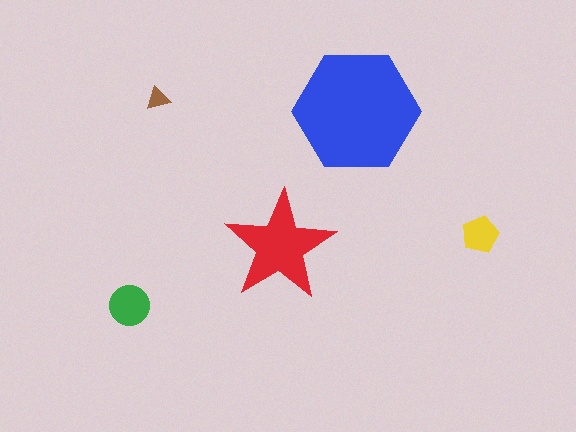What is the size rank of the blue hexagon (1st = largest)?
1st.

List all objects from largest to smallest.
The blue hexagon, the red star, the green circle, the yellow pentagon, the brown triangle.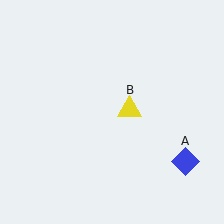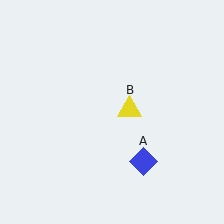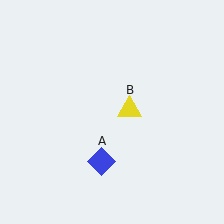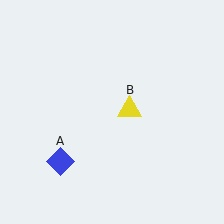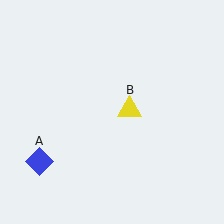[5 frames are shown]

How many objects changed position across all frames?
1 object changed position: blue diamond (object A).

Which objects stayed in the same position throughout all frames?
Yellow triangle (object B) remained stationary.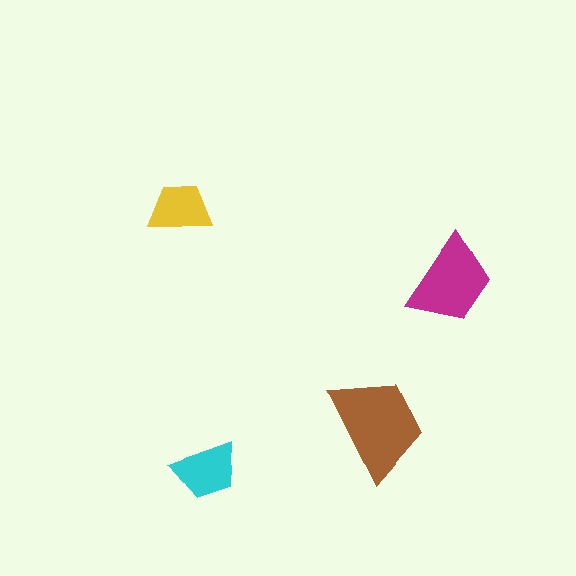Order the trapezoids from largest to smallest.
the brown one, the magenta one, the cyan one, the yellow one.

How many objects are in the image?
There are 4 objects in the image.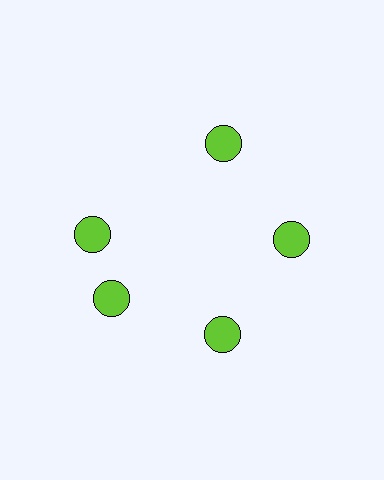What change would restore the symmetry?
The symmetry would be restored by rotating it back into even spacing with its neighbors so that all 5 circles sit at equal angles and equal distance from the center.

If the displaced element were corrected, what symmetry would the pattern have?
It would have 5-fold rotational symmetry — the pattern would map onto itself every 72 degrees.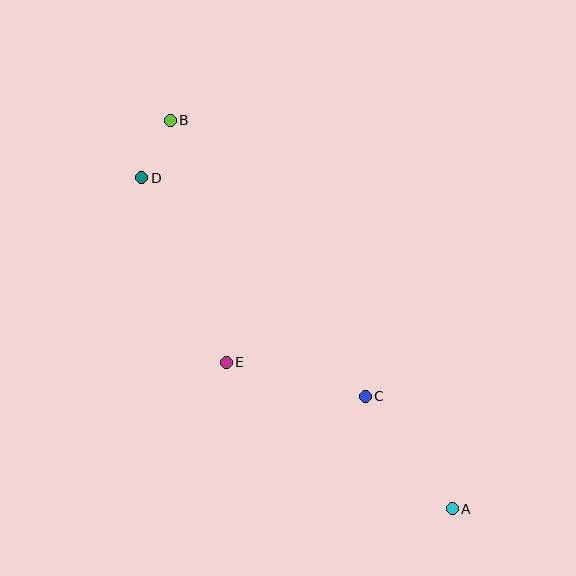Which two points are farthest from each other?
Points A and B are farthest from each other.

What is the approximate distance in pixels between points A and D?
The distance between A and D is approximately 454 pixels.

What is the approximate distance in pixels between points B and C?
The distance between B and C is approximately 338 pixels.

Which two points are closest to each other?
Points B and D are closest to each other.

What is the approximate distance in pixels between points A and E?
The distance between A and E is approximately 269 pixels.